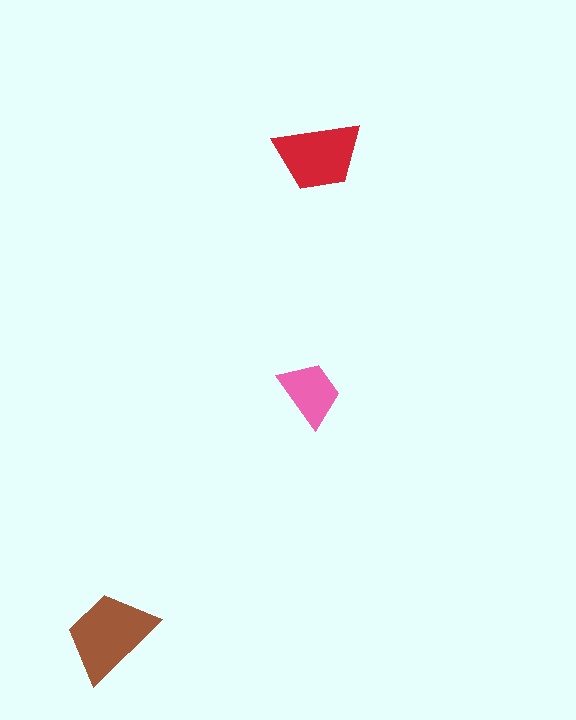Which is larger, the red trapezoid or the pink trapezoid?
The red one.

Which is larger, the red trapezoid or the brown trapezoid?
The brown one.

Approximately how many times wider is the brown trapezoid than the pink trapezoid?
About 1.5 times wider.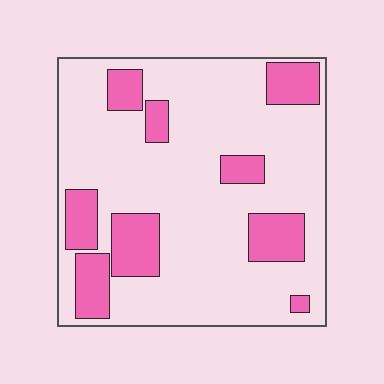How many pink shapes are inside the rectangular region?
9.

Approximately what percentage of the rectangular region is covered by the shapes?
Approximately 25%.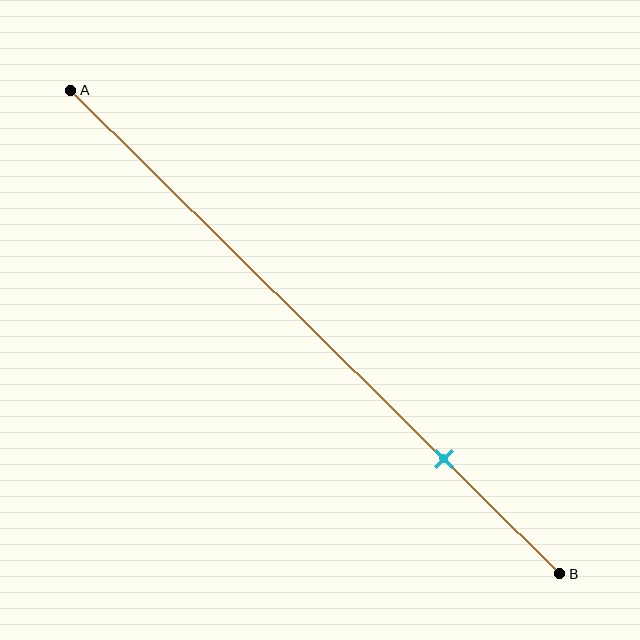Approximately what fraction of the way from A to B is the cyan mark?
The cyan mark is approximately 75% of the way from A to B.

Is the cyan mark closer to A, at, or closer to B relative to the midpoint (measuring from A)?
The cyan mark is closer to point B than the midpoint of segment AB.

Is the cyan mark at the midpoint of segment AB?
No, the mark is at about 75% from A, not at the 50% midpoint.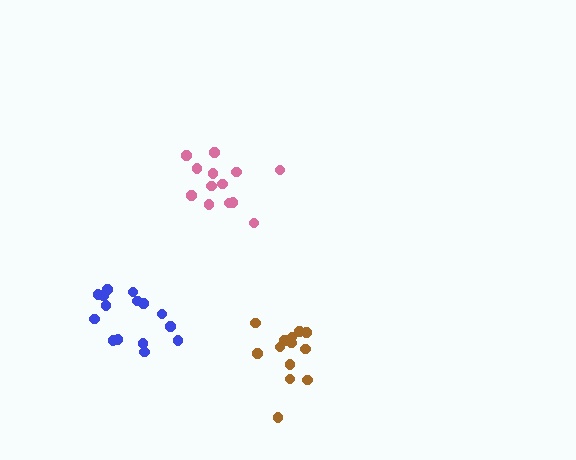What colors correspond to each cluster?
The clusters are colored: blue, pink, brown.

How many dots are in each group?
Group 1: 15 dots, Group 2: 13 dots, Group 3: 13 dots (41 total).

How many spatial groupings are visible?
There are 3 spatial groupings.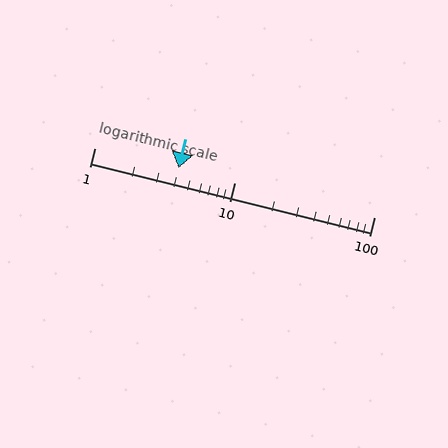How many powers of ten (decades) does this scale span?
The scale spans 2 decades, from 1 to 100.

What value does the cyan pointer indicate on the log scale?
The pointer indicates approximately 4.